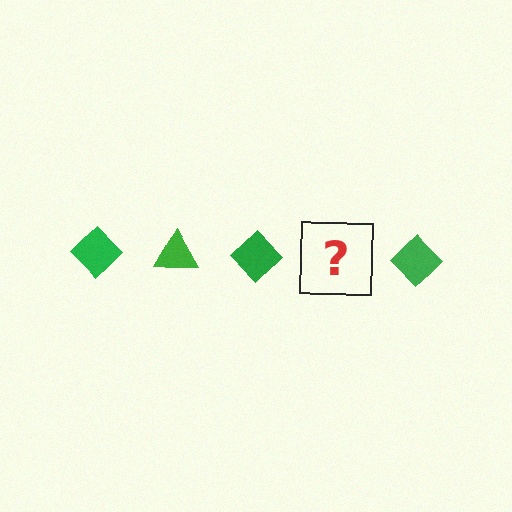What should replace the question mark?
The question mark should be replaced with a green triangle.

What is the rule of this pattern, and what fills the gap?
The rule is that the pattern cycles through diamond, triangle shapes in green. The gap should be filled with a green triangle.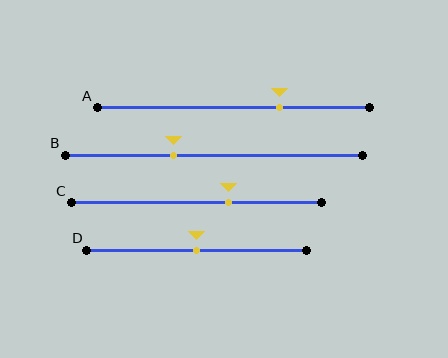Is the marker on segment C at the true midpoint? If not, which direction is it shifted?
No, the marker on segment C is shifted to the right by about 13% of the segment length.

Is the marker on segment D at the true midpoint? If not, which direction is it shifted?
Yes, the marker on segment D is at the true midpoint.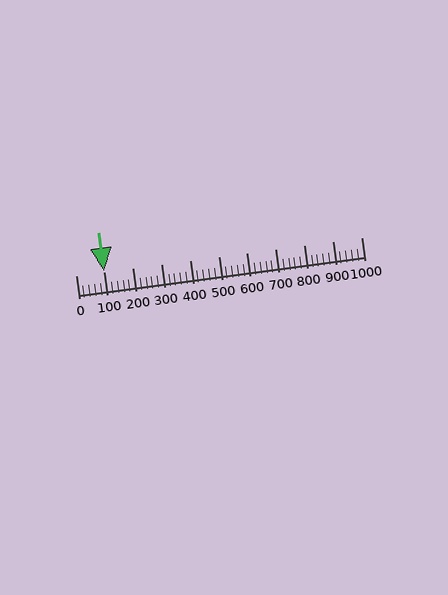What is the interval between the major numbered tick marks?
The major tick marks are spaced 100 units apart.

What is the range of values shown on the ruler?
The ruler shows values from 0 to 1000.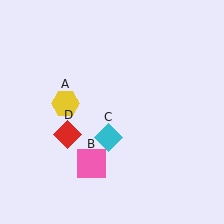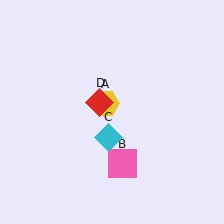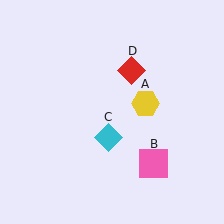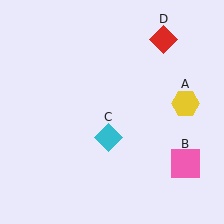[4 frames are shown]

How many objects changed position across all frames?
3 objects changed position: yellow hexagon (object A), pink square (object B), red diamond (object D).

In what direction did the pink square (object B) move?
The pink square (object B) moved right.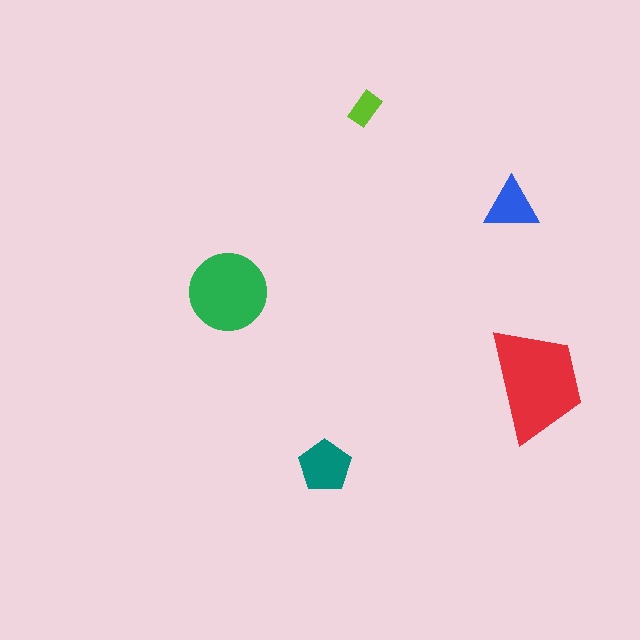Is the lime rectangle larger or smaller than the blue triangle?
Smaller.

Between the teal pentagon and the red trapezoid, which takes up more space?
The red trapezoid.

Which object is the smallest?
The lime rectangle.